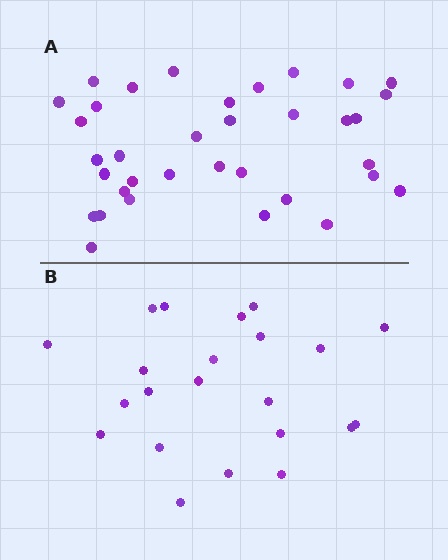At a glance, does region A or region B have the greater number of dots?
Region A (the top region) has more dots.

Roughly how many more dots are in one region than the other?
Region A has approximately 15 more dots than region B.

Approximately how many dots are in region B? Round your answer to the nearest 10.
About 20 dots. (The exact count is 22, which rounds to 20.)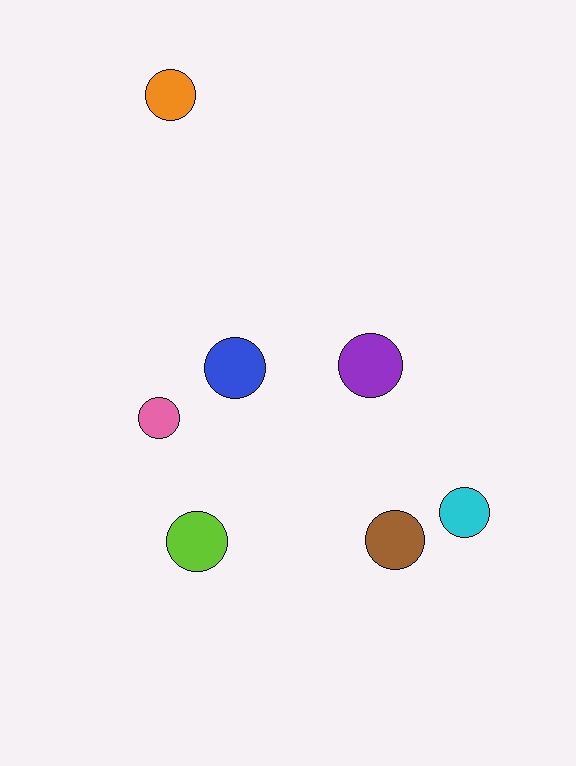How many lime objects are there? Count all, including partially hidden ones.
There is 1 lime object.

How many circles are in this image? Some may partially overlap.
There are 7 circles.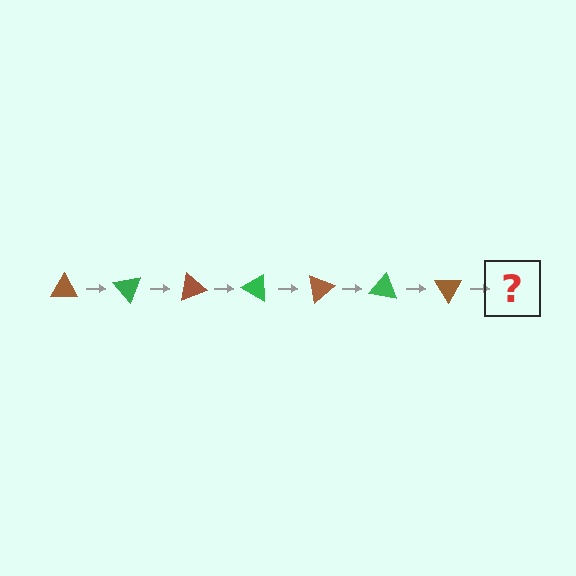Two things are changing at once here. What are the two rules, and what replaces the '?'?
The two rules are that it rotates 50 degrees each step and the color cycles through brown and green. The '?' should be a green triangle, rotated 350 degrees from the start.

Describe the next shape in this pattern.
It should be a green triangle, rotated 350 degrees from the start.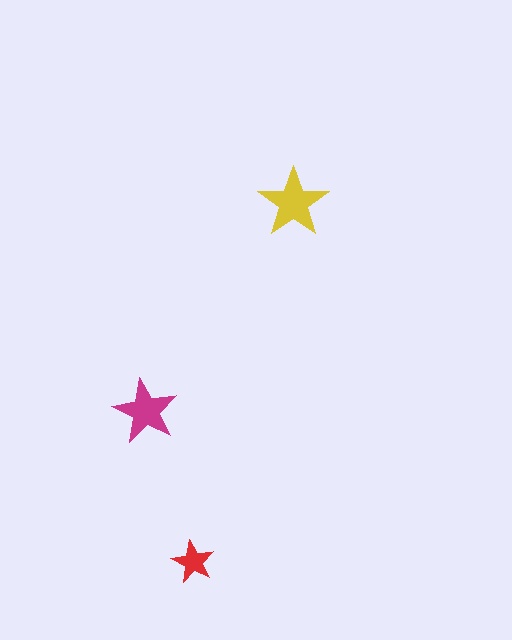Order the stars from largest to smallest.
the yellow one, the magenta one, the red one.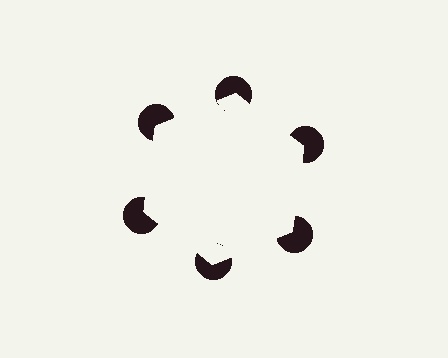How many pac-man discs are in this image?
There are 6 — one at each vertex of the illusory hexagon.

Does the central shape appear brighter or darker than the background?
It typically appears slightly brighter than the background, even though no actual brightness change is drawn.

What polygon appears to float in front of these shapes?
An illusory hexagon — its edges are inferred from the aligned wedge cuts in the pac-man discs, not physically drawn.